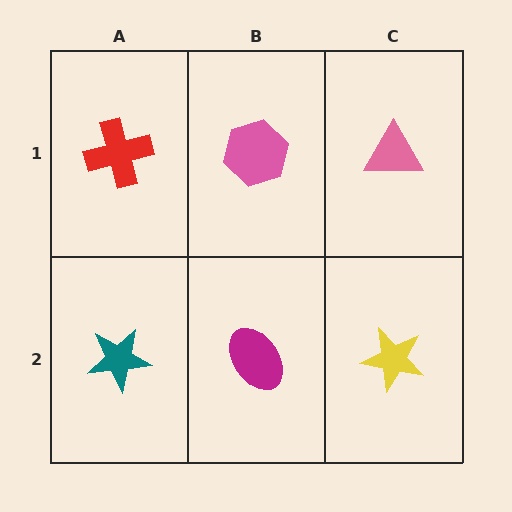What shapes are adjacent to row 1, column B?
A magenta ellipse (row 2, column B), a red cross (row 1, column A), a pink triangle (row 1, column C).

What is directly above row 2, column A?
A red cross.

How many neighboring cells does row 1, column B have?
3.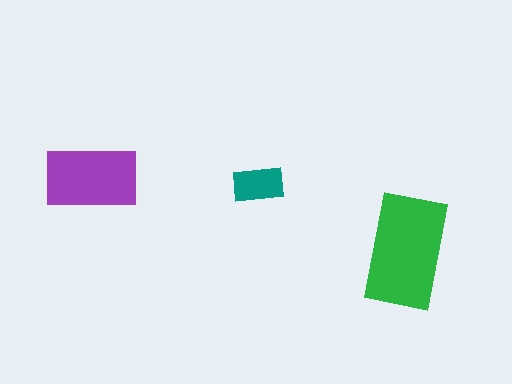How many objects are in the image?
There are 3 objects in the image.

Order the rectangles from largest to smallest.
the green one, the purple one, the teal one.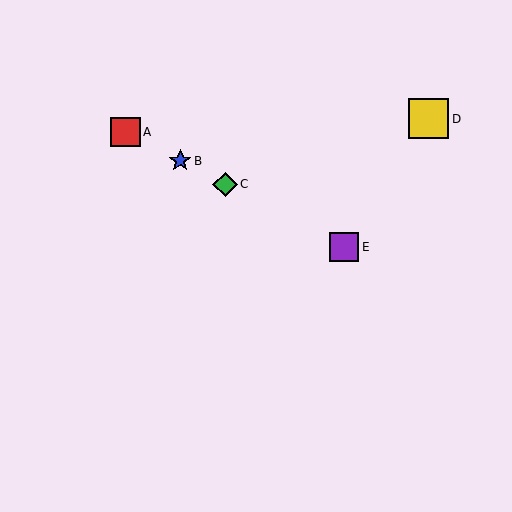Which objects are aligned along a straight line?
Objects A, B, C, E are aligned along a straight line.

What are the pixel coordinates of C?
Object C is at (225, 184).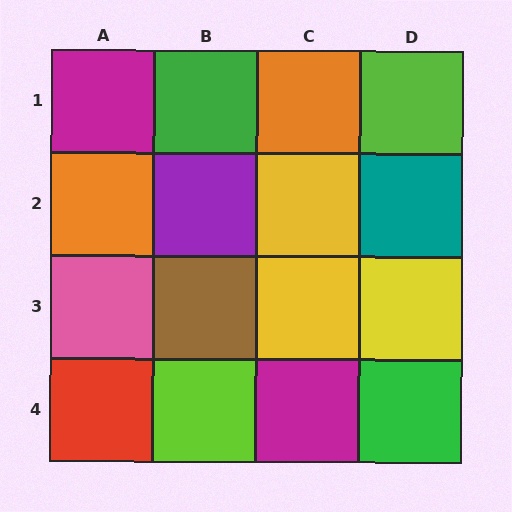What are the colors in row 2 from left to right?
Orange, purple, yellow, teal.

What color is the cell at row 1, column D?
Lime.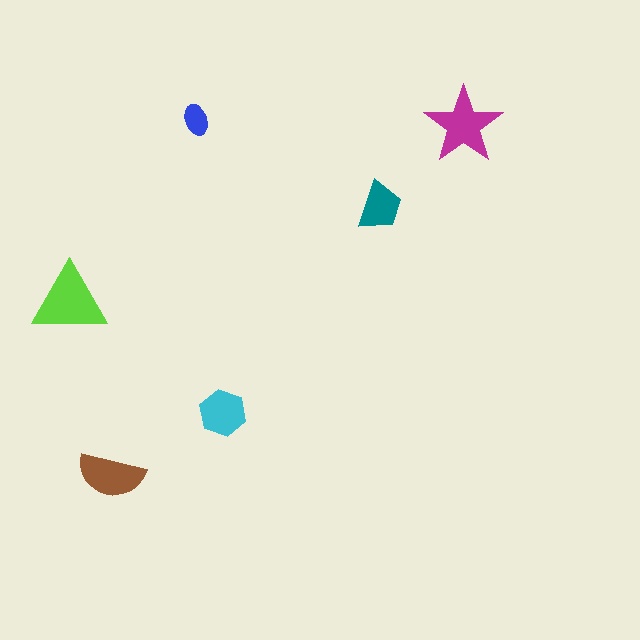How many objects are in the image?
There are 6 objects in the image.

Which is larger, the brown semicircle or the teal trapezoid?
The brown semicircle.